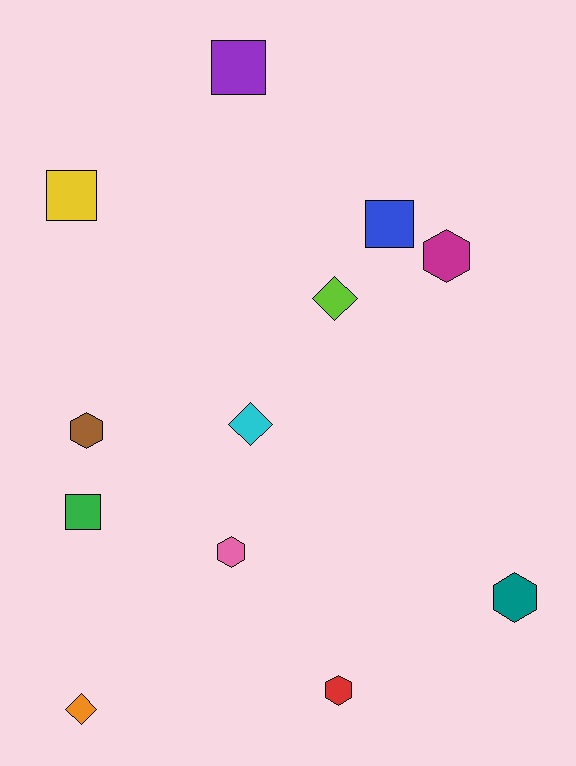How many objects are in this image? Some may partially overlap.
There are 12 objects.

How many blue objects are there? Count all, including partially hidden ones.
There is 1 blue object.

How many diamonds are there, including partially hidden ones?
There are 3 diamonds.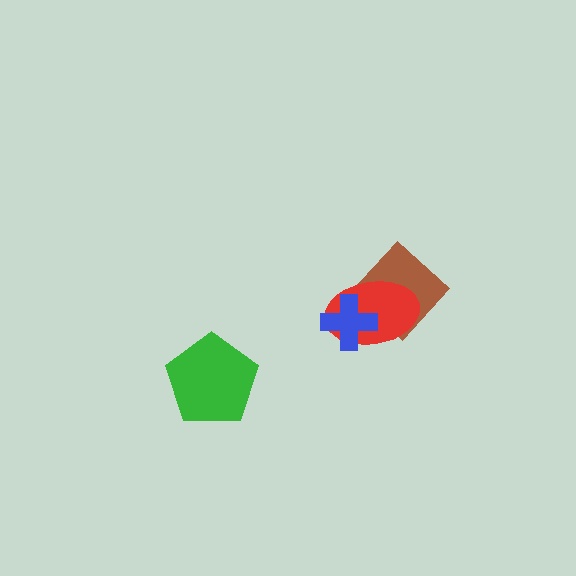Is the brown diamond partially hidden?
Yes, it is partially covered by another shape.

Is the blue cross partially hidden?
No, no other shape covers it.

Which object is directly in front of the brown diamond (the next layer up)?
The red ellipse is directly in front of the brown diamond.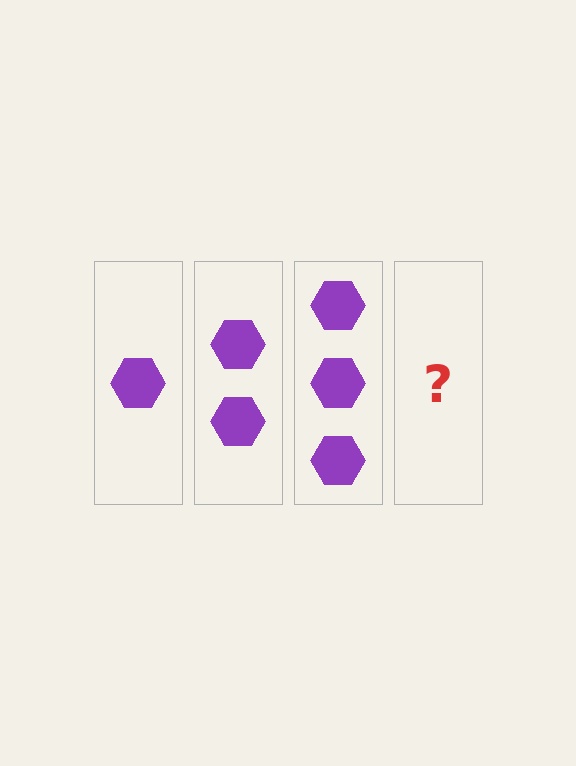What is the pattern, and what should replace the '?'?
The pattern is that each step adds one more hexagon. The '?' should be 4 hexagons.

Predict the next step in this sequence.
The next step is 4 hexagons.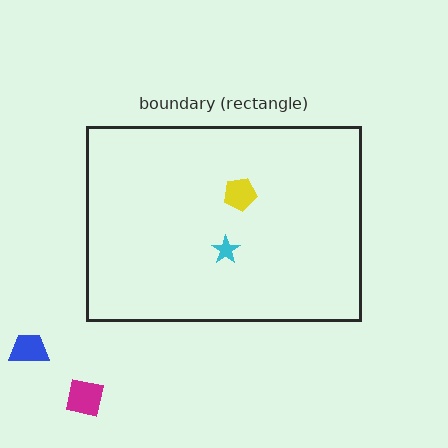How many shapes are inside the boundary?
2 inside, 2 outside.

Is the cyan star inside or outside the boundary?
Inside.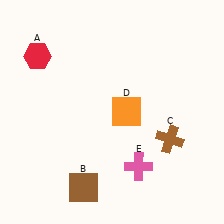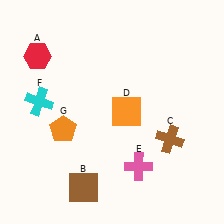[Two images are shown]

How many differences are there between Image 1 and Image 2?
There are 2 differences between the two images.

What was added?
A cyan cross (F), an orange pentagon (G) were added in Image 2.